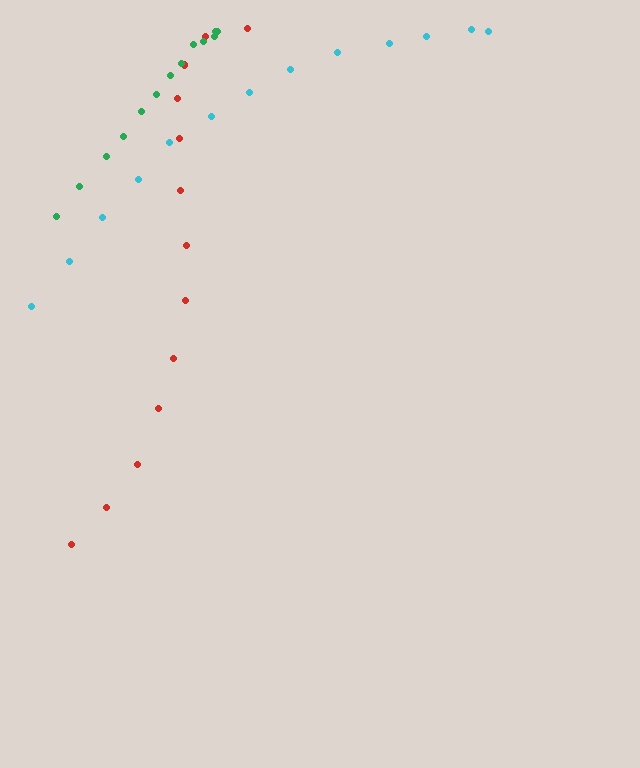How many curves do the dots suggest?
There are 3 distinct paths.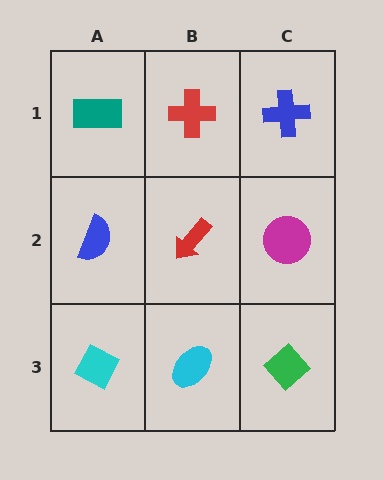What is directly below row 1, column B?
A red arrow.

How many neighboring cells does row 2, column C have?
3.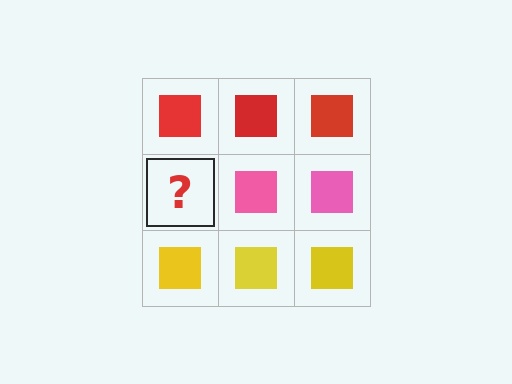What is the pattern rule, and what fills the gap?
The rule is that each row has a consistent color. The gap should be filled with a pink square.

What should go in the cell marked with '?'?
The missing cell should contain a pink square.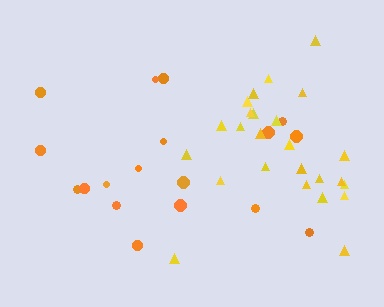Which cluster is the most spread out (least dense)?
Orange.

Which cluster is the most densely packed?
Yellow.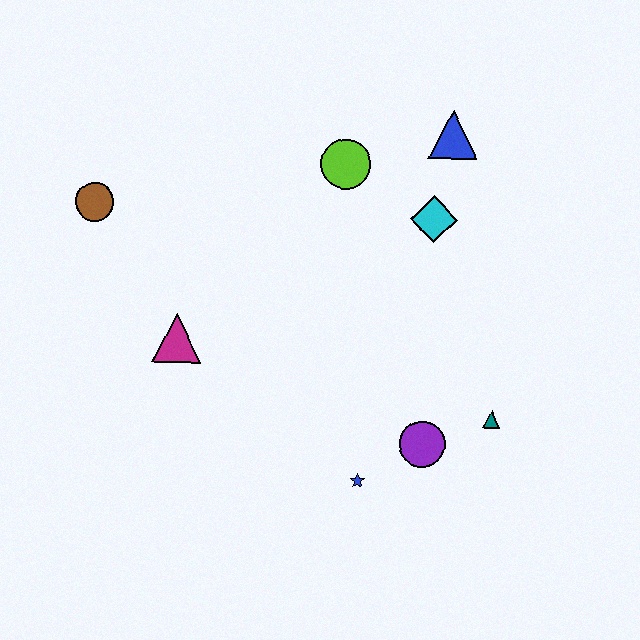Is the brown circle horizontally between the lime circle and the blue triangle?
No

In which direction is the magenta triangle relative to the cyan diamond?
The magenta triangle is to the left of the cyan diamond.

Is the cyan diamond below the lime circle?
Yes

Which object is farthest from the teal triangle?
The brown circle is farthest from the teal triangle.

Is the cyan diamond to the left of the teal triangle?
Yes